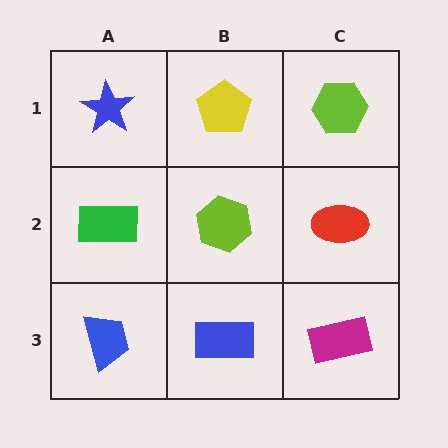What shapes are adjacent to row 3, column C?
A red ellipse (row 2, column C), a blue rectangle (row 3, column B).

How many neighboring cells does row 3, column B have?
3.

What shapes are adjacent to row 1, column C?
A red ellipse (row 2, column C), a yellow pentagon (row 1, column B).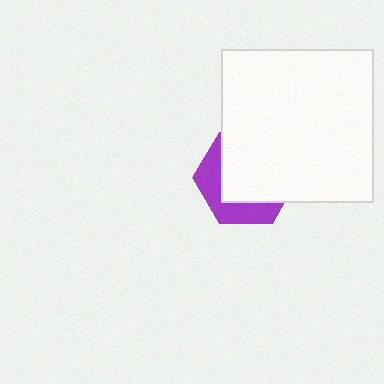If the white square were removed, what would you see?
You would see the complete purple hexagon.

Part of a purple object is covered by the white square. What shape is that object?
It is a hexagon.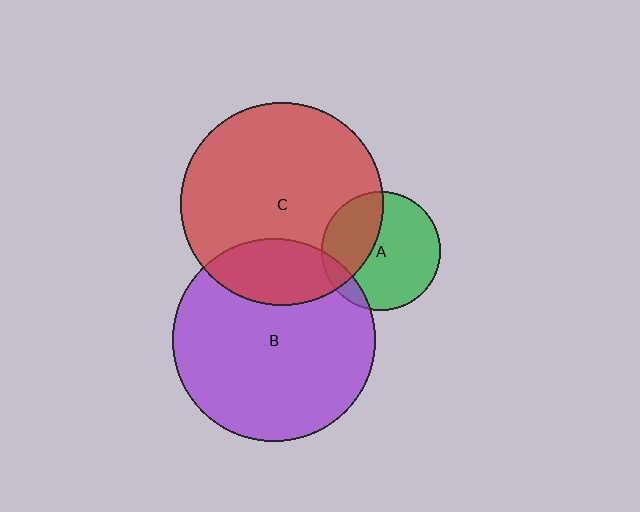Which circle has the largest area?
Circle C (red).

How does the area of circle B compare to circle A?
Approximately 2.9 times.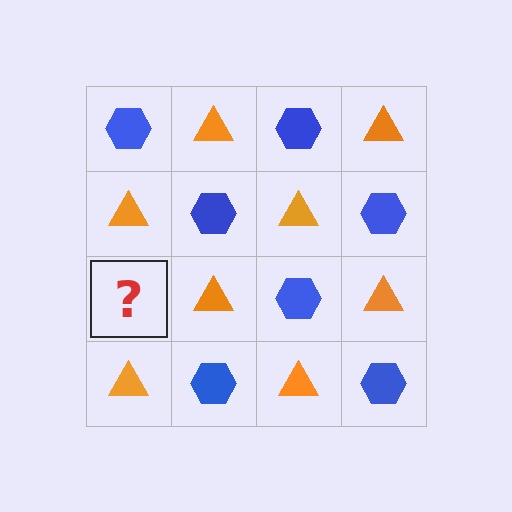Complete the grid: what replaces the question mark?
The question mark should be replaced with a blue hexagon.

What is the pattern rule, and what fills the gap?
The rule is that it alternates blue hexagon and orange triangle in a checkerboard pattern. The gap should be filled with a blue hexagon.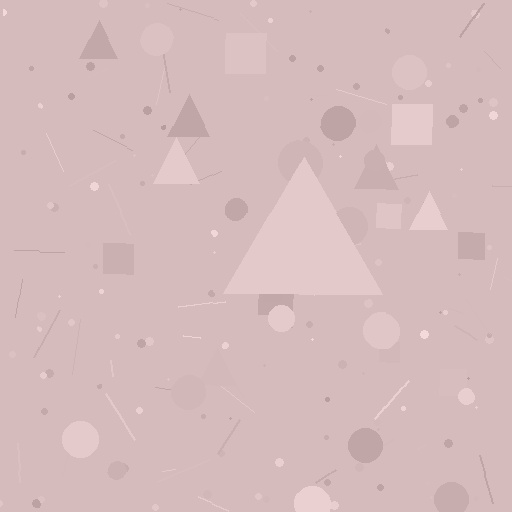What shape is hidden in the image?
A triangle is hidden in the image.